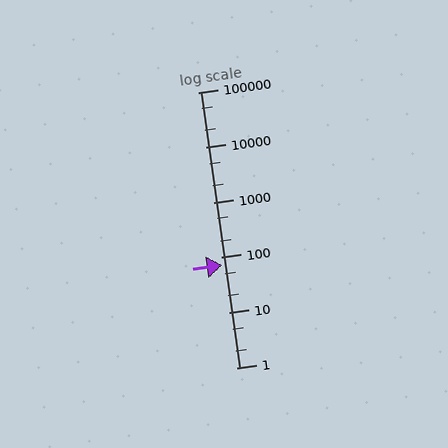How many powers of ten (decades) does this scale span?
The scale spans 5 decades, from 1 to 100000.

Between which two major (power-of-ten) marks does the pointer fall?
The pointer is between 10 and 100.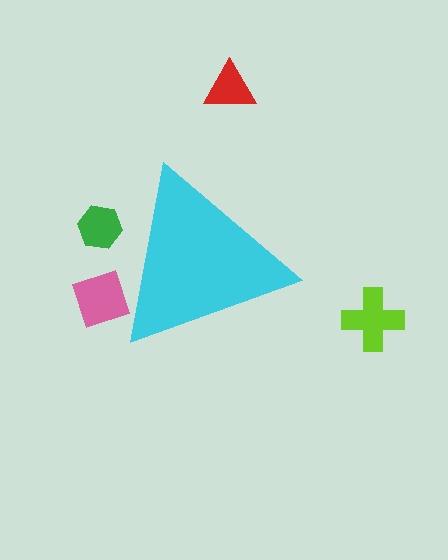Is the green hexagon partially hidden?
Yes, the green hexagon is partially hidden behind the cyan triangle.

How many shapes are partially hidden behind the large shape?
2 shapes are partially hidden.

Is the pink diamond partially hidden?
Yes, the pink diamond is partially hidden behind the cyan triangle.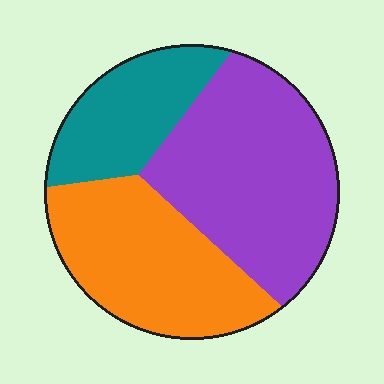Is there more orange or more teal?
Orange.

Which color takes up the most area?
Purple, at roughly 45%.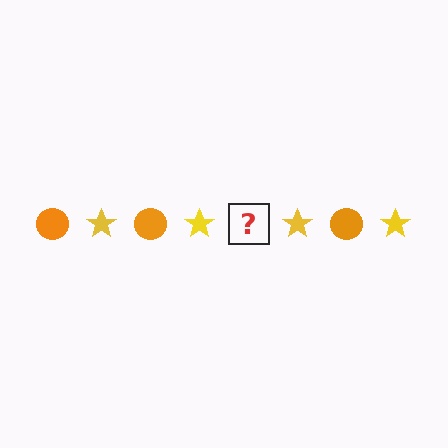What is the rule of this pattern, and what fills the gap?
The rule is that the pattern alternates between orange circle and yellow star. The gap should be filled with an orange circle.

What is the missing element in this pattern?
The missing element is an orange circle.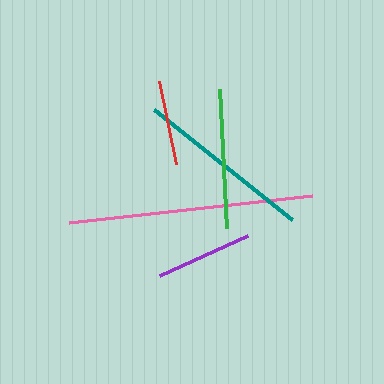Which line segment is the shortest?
The red line is the shortest at approximately 85 pixels.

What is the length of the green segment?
The green segment is approximately 139 pixels long.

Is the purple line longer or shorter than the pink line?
The pink line is longer than the purple line.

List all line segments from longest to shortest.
From longest to shortest: pink, teal, green, purple, red.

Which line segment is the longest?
The pink line is the longest at approximately 244 pixels.